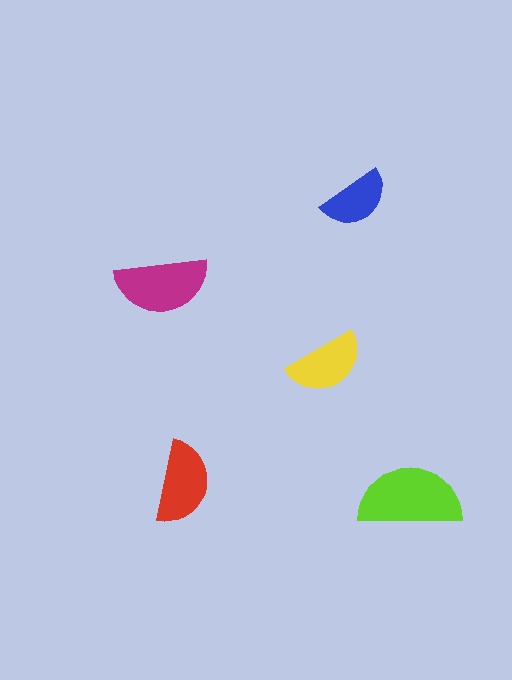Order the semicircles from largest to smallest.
the lime one, the magenta one, the red one, the yellow one, the blue one.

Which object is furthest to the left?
The magenta semicircle is leftmost.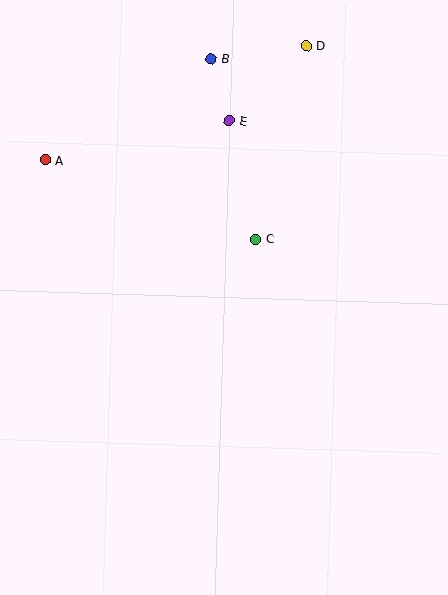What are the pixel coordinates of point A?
Point A is at (45, 160).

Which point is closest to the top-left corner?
Point A is closest to the top-left corner.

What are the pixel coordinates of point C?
Point C is at (256, 239).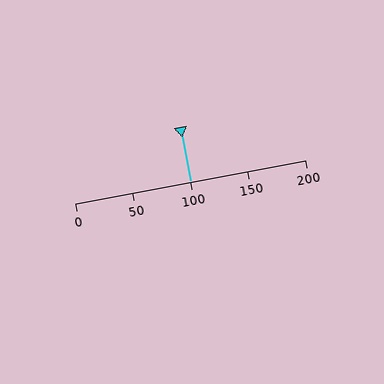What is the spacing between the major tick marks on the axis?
The major ticks are spaced 50 apart.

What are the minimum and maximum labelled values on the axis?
The axis runs from 0 to 200.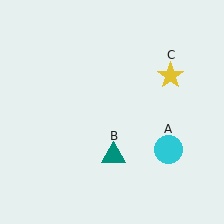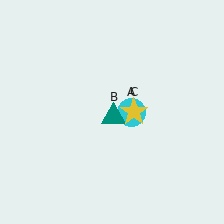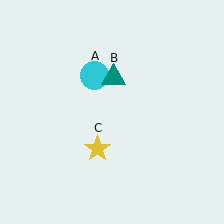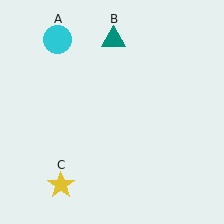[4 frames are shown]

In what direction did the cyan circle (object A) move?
The cyan circle (object A) moved up and to the left.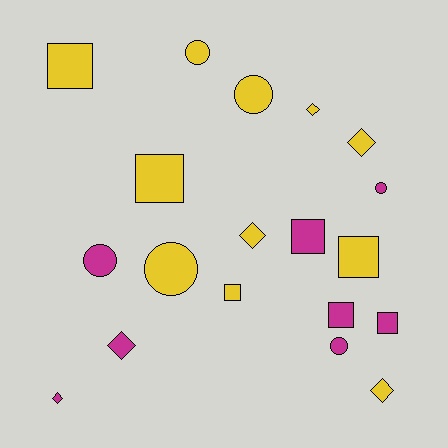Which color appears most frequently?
Yellow, with 11 objects.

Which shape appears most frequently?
Square, with 7 objects.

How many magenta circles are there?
There are 3 magenta circles.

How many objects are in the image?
There are 19 objects.